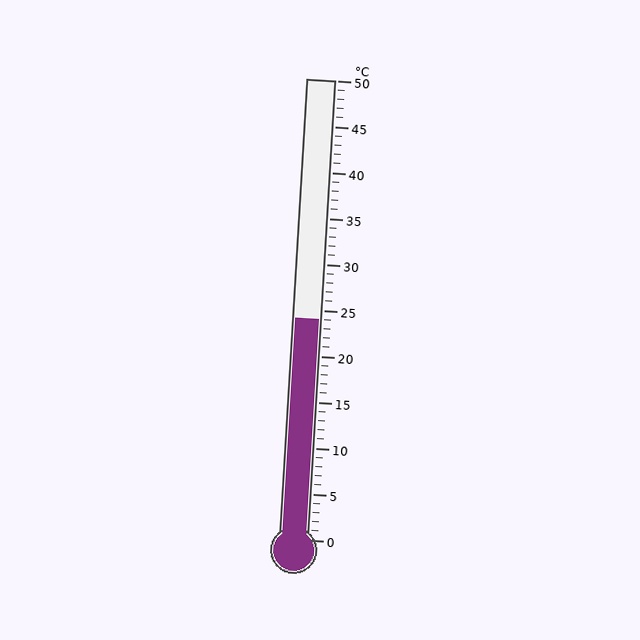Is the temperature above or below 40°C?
The temperature is below 40°C.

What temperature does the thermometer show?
The thermometer shows approximately 24°C.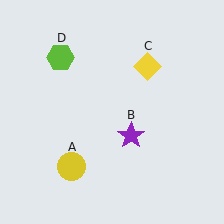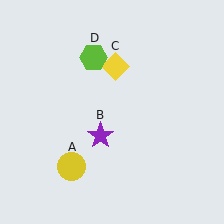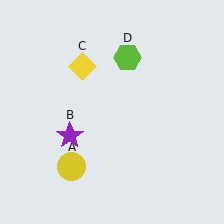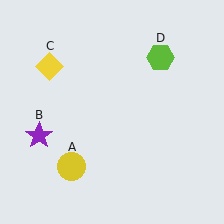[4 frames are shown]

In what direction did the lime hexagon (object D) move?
The lime hexagon (object D) moved right.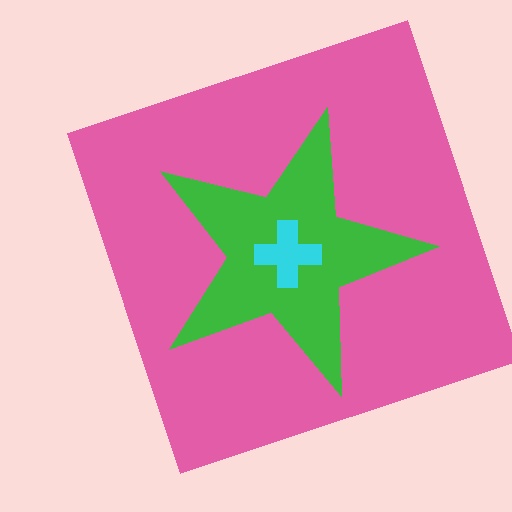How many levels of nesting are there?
3.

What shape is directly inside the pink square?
The green star.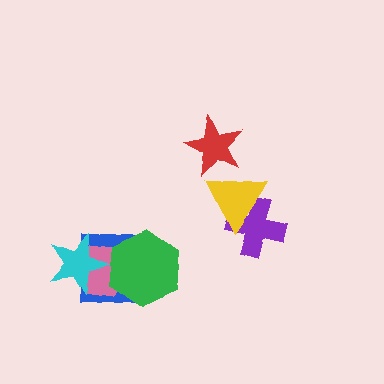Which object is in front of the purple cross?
The yellow triangle is in front of the purple cross.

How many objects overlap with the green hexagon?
2 objects overlap with the green hexagon.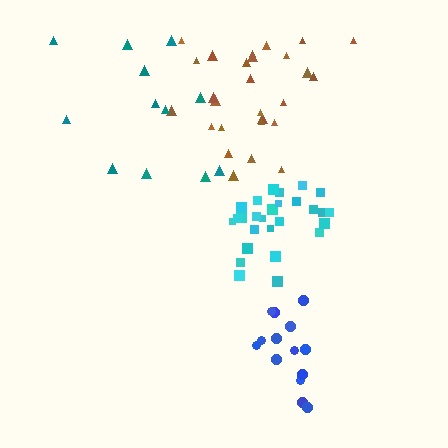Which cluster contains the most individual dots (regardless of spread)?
Brown (27).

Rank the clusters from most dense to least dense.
blue, cyan, brown, teal.